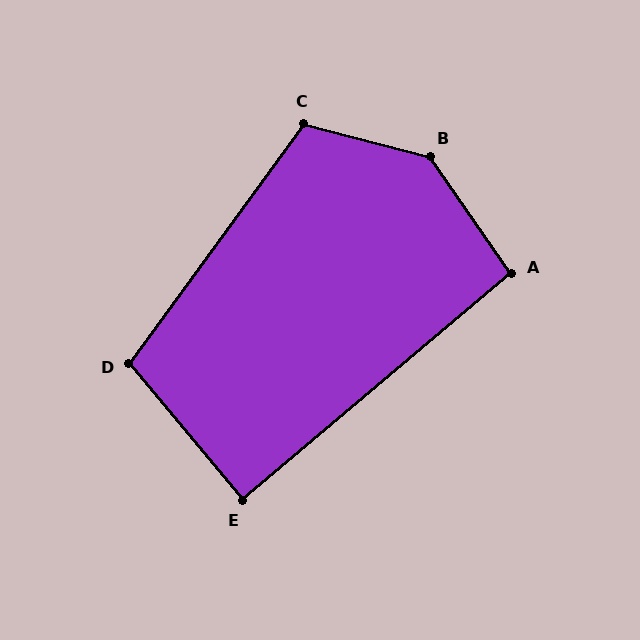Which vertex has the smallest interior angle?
E, at approximately 90 degrees.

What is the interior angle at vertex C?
Approximately 112 degrees (obtuse).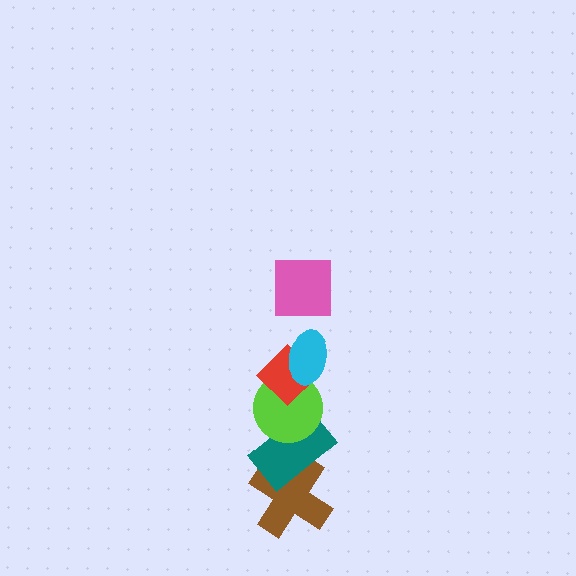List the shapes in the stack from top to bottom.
From top to bottom: the pink square, the cyan ellipse, the red diamond, the lime circle, the teal rectangle, the brown cross.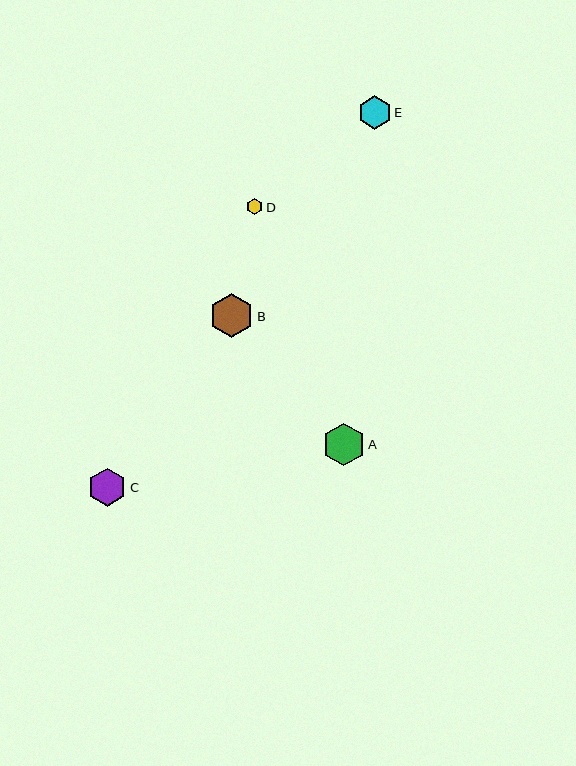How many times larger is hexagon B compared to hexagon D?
Hexagon B is approximately 2.8 times the size of hexagon D.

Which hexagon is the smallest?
Hexagon D is the smallest with a size of approximately 16 pixels.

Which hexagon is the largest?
Hexagon B is the largest with a size of approximately 44 pixels.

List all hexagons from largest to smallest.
From largest to smallest: B, A, C, E, D.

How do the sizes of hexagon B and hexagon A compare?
Hexagon B and hexagon A are approximately the same size.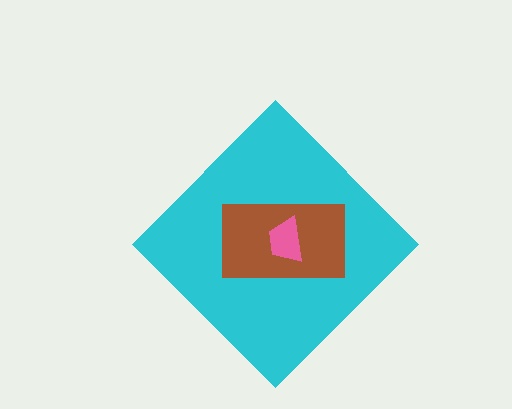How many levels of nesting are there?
3.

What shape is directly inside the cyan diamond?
The brown rectangle.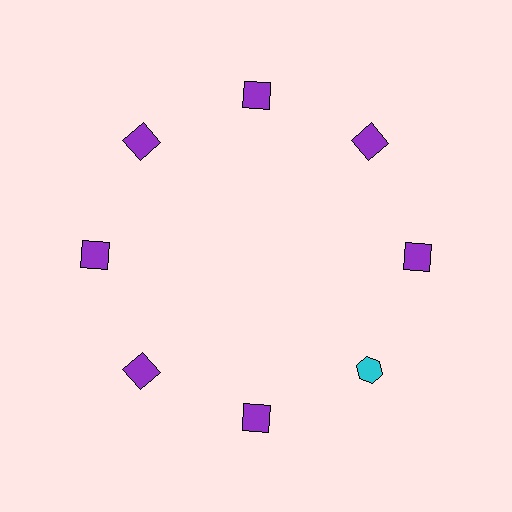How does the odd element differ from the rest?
It differs in both color (cyan instead of purple) and shape (hexagon instead of square).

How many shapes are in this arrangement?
There are 8 shapes arranged in a ring pattern.